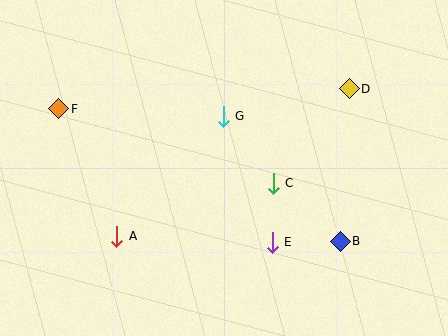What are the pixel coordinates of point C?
Point C is at (273, 183).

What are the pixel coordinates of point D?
Point D is at (349, 89).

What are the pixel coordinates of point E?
Point E is at (272, 242).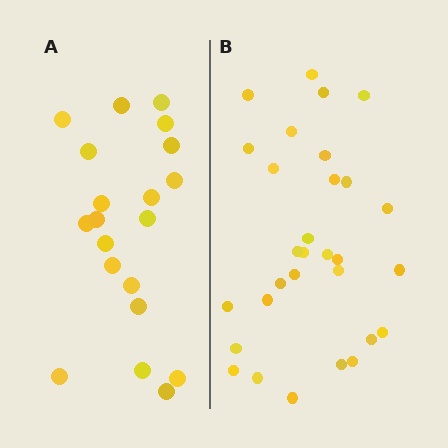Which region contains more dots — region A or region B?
Region B (the right region) has more dots.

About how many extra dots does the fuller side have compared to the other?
Region B has roughly 10 or so more dots than region A.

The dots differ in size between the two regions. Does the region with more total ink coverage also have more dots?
No. Region A has more total ink coverage because its dots are larger, but region B actually contains more individual dots. Total area can be misleading — the number of items is what matters here.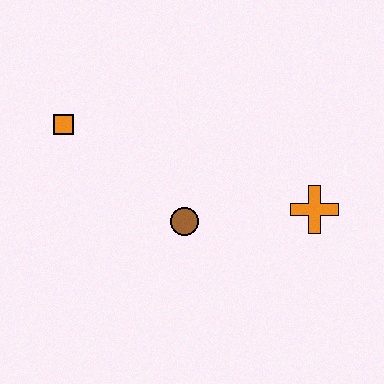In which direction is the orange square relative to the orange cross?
The orange square is to the left of the orange cross.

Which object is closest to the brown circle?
The orange cross is closest to the brown circle.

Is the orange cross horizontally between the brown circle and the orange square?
No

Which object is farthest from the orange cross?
The orange square is farthest from the orange cross.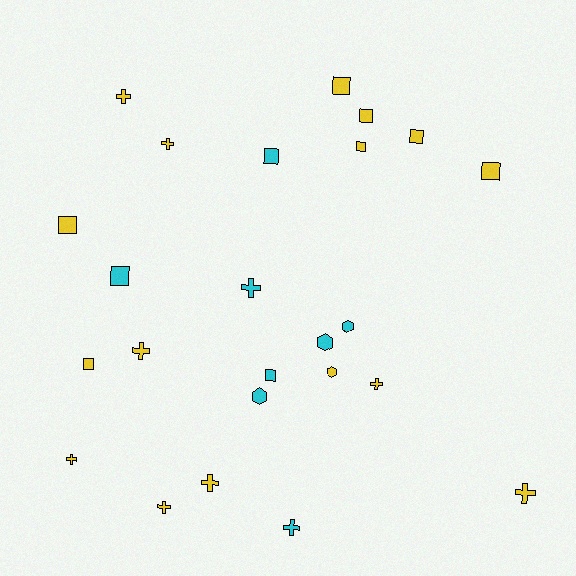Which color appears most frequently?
Yellow, with 16 objects.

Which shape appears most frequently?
Square, with 10 objects.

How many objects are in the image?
There are 24 objects.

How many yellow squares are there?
There are 7 yellow squares.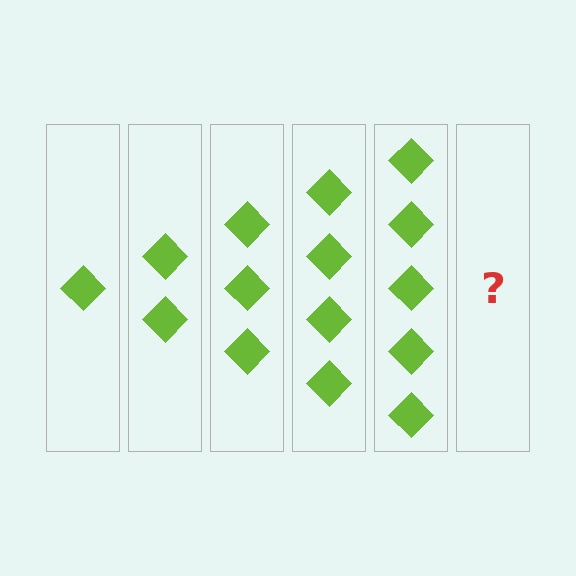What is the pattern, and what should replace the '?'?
The pattern is that each step adds one more diamond. The '?' should be 6 diamonds.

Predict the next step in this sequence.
The next step is 6 diamonds.